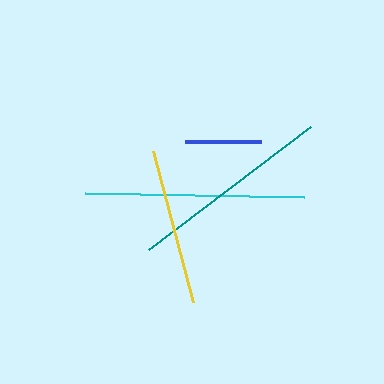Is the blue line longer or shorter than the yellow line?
The yellow line is longer than the blue line.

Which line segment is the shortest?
The blue line is the shortest at approximately 76 pixels.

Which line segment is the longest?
The cyan line is the longest at approximately 220 pixels.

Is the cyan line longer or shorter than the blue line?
The cyan line is longer than the blue line.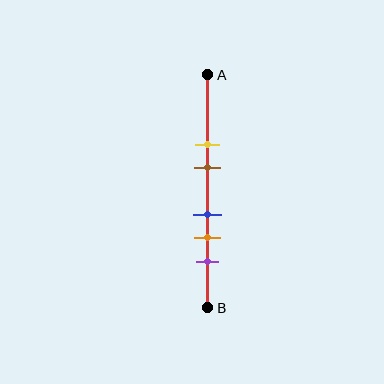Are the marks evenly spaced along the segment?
No, the marks are not evenly spaced.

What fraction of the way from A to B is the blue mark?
The blue mark is approximately 60% (0.6) of the way from A to B.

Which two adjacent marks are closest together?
The blue and orange marks are the closest adjacent pair.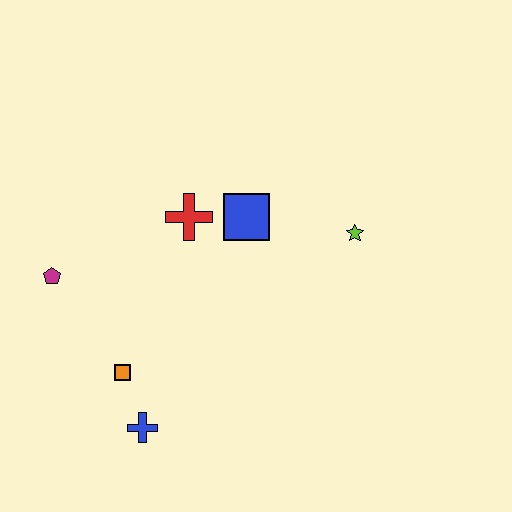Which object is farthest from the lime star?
The magenta pentagon is farthest from the lime star.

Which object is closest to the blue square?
The red cross is closest to the blue square.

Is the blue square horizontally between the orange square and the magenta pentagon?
No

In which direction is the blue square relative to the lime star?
The blue square is to the left of the lime star.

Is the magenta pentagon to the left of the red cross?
Yes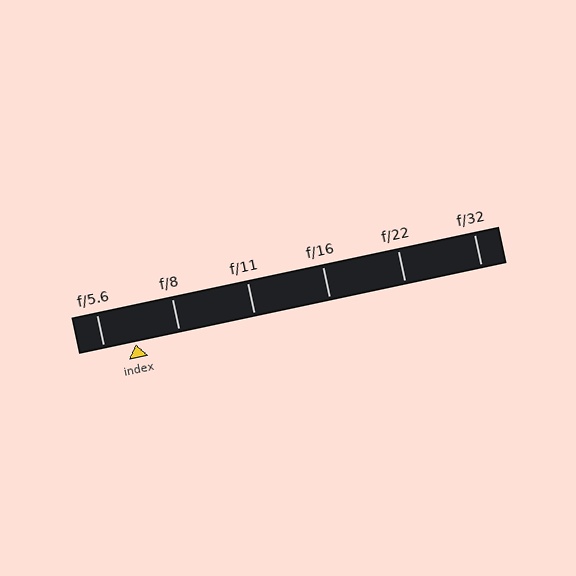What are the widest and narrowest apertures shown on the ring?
The widest aperture shown is f/5.6 and the narrowest is f/32.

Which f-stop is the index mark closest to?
The index mark is closest to f/5.6.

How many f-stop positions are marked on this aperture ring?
There are 6 f-stop positions marked.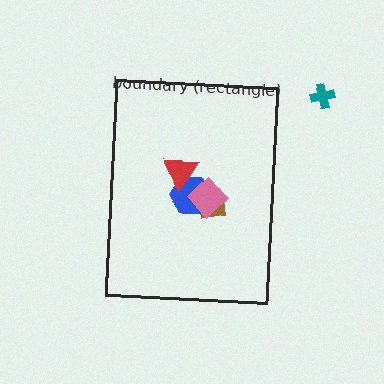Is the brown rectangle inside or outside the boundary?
Inside.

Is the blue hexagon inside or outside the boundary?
Inside.